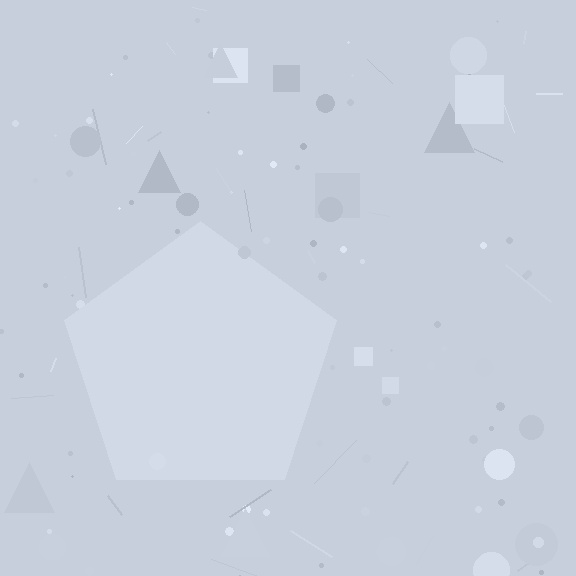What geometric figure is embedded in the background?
A pentagon is embedded in the background.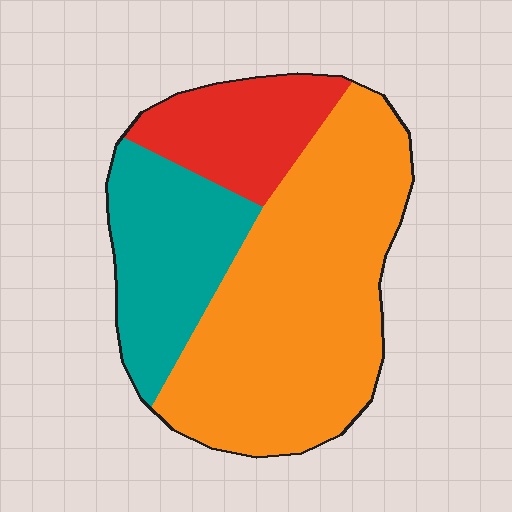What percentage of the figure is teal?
Teal covers roughly 25% of the figure.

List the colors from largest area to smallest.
From largest to smallest: orange, teal, red.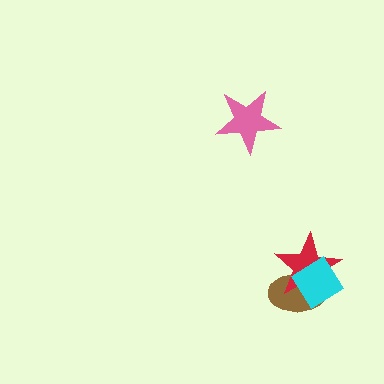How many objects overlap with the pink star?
0 objects overlap with the pink star.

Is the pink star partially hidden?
No, no other shape covers it.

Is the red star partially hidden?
Yes, it is partially covered by another shape.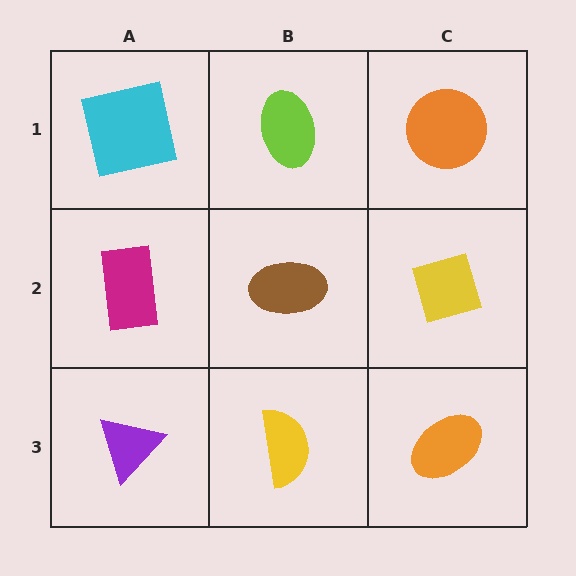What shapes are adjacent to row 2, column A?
A cyan square (row 1, column A), a purple triangle (row 3, column A), a brown ellipse (row 2, column B).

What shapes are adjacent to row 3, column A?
A magenta rectangle (row 2, column A), a yellow semicircle (row 3, column B).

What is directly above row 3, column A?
A magenta rectangle.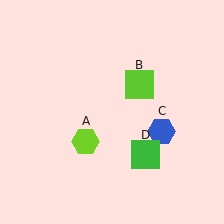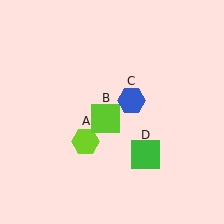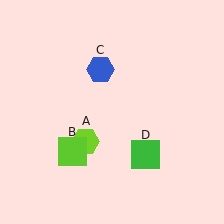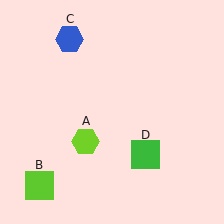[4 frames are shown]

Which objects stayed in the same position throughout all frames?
Lime hexagon (object A) and green square (object D) remained stationary.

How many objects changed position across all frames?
2 objects changed position: lime square (object B), blue hexagon (object C).